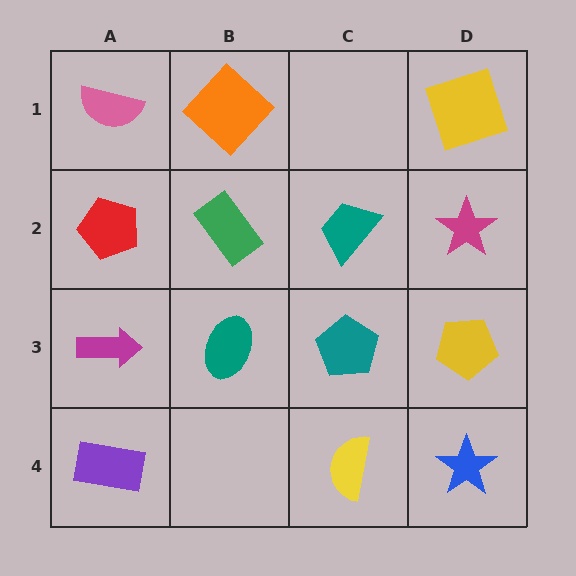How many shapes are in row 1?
3 shapes.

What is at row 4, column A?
A purple rectangle.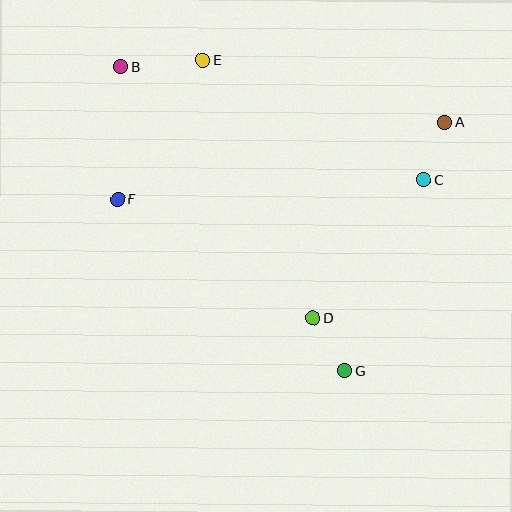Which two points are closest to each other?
Points D and G are closest to each other.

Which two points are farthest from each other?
Points B and G are farthest from each other.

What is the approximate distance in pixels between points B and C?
The distance between B and C is approximately 324 pixels.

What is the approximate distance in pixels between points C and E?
The distance between C and E is approximately 252 pixels.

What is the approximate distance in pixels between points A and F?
The distance between A and F is approximately 336 pixels.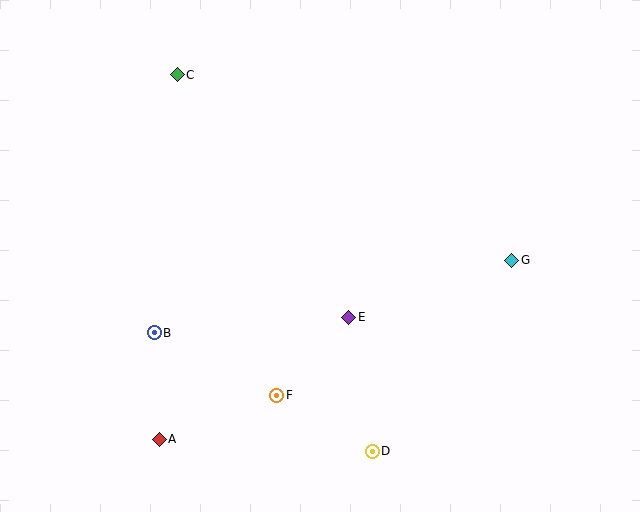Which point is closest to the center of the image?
Point E at (349, 317) is closest to the center.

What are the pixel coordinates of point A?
Point A is at (159, 439).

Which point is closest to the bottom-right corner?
Point D is closest to the bottom-right corner.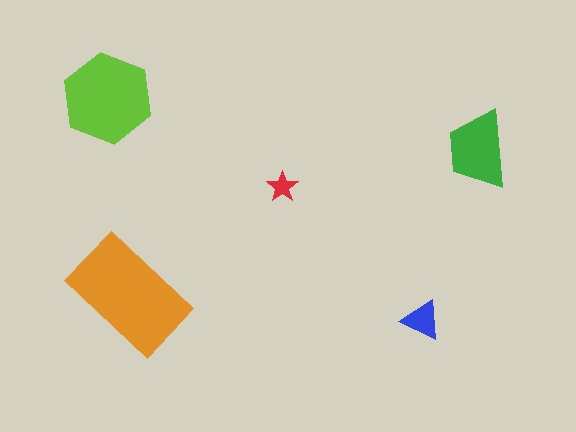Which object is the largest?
The orange rectangle.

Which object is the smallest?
The red star.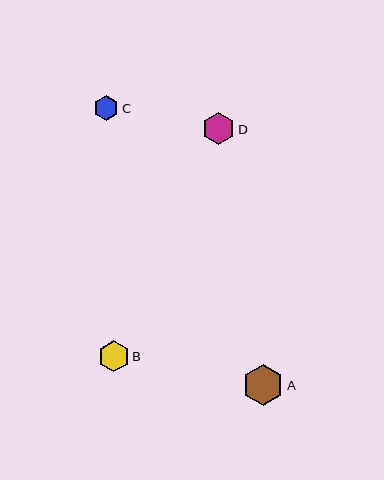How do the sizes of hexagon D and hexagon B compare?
Hexagon D and hexagon B are approximately the same size.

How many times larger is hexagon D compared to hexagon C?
Hexagon D is approximately 1.3 times the size of hexagon C.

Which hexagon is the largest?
Hexagon A is the largest with a size of approximately 41 pixels.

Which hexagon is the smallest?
Hexagon C is the smallest with a size of approximately 25 pixels.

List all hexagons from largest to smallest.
From largest to smallest: A, D, B, C.